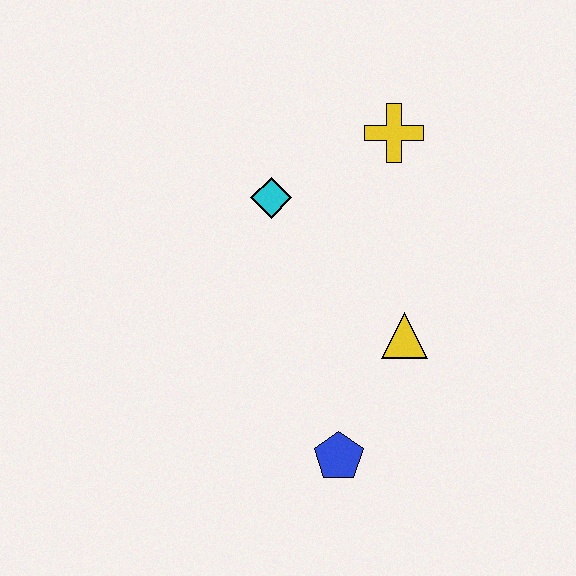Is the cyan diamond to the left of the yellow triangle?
Yes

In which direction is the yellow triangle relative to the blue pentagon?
The yellow triangle is above the blue pentagon.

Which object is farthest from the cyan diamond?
The blue pentagon is farthest from the cyan diamond.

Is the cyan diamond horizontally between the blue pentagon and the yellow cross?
No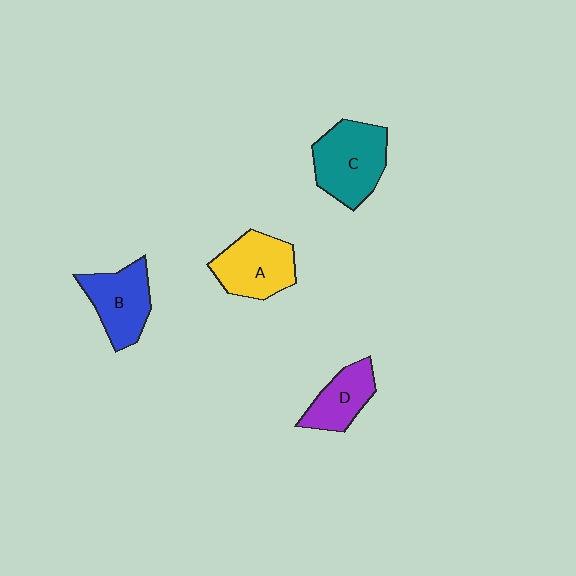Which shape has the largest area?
Shape C (teal).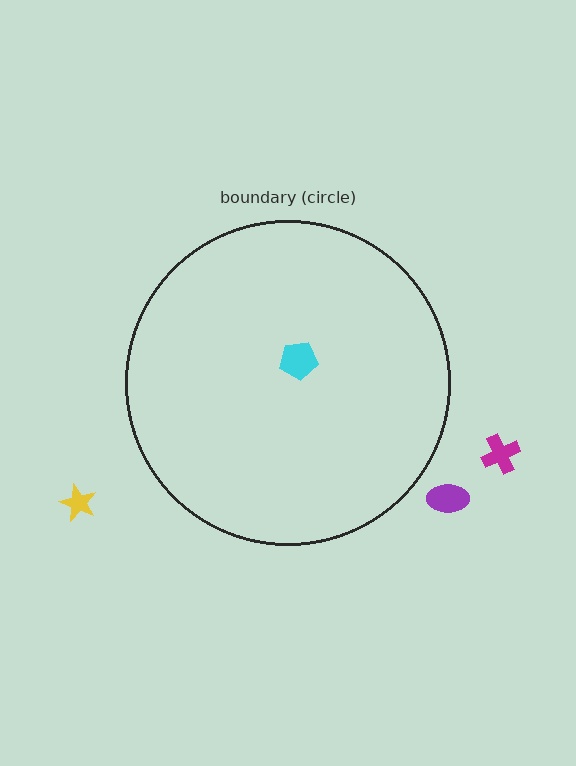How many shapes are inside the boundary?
1 inside, 3 outside.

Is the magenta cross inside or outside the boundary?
Outside.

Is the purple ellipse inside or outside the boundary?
Outside.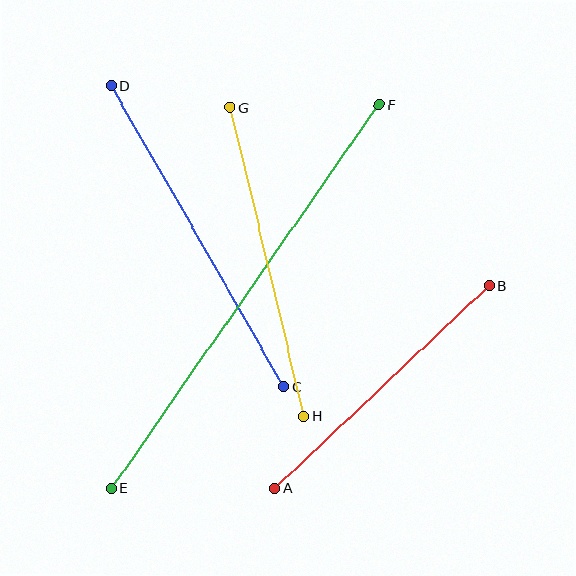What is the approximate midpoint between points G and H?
The midpoint is at approximately (267, 262) pixels.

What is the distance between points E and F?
The distance is approximately 468 pixels.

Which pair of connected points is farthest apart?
Points E and F are farthest apart.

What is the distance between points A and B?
The distance is approximately 295 pixels.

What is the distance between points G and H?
The distance is approximately 318 pixels.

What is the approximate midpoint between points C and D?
The midpoint is at approximately (197, 236) pixels.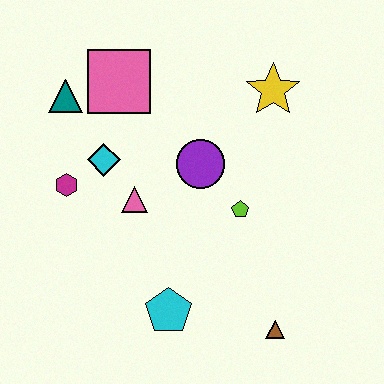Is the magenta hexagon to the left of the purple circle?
Yes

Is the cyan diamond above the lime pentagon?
Yes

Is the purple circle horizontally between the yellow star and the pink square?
Yes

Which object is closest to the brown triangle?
The cyan pentagon is closest to the brown triangle.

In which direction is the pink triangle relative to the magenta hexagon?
The pink triangle is to the right of the magenta hexagon.